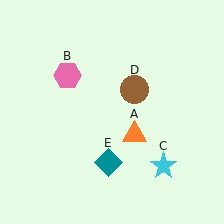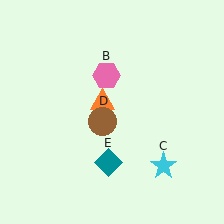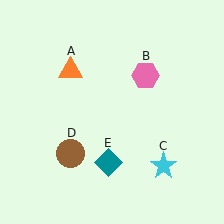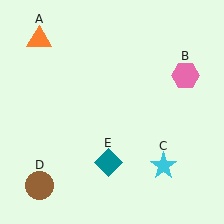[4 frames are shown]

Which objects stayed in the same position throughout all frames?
Cyan star (object C) and teal diamond (object E) remained stationary.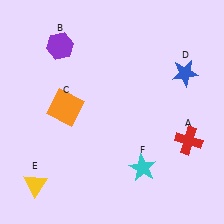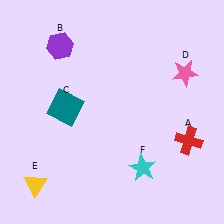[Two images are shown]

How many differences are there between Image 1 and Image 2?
There are 2 differences between the two images.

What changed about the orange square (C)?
In Image 1, C is orange. In Image 2, it changed to teal.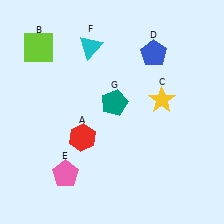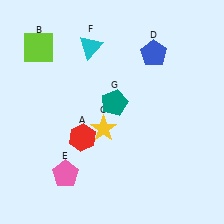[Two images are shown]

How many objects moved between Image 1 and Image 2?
1 object moved between the two images.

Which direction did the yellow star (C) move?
The yellow star (C) moved left.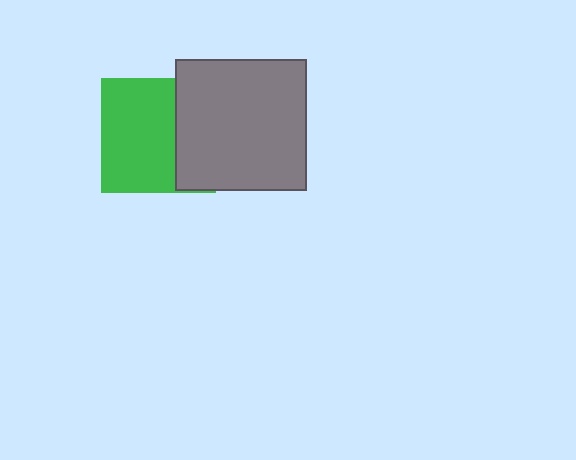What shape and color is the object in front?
The object in front is a gray square.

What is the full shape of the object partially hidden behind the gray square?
The partially hidden object is a green square.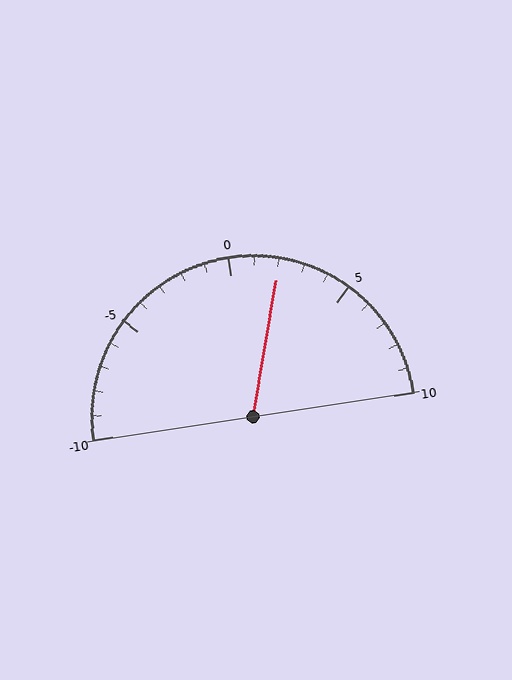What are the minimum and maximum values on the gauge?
The gauge ranges from -10 to 10.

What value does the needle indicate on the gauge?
The needle indicates approximately 2.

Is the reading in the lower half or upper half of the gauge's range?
The reading is in the upper half of the range (-10 to 10).